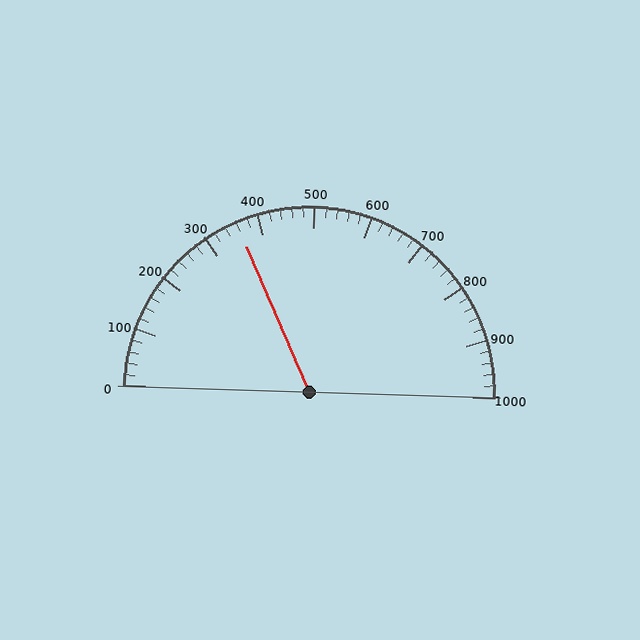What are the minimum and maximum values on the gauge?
The gauge ranges from 0 to 1000.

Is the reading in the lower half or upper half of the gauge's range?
The reading is in the lower half of the range (0 to 1000).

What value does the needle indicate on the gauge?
The needle indicates approximately 360.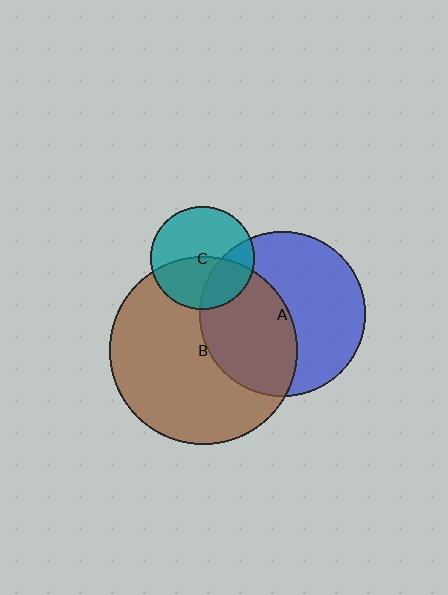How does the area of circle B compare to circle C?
Approximately 3.3 times.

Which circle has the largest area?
Circle B (brown).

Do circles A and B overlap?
Yes.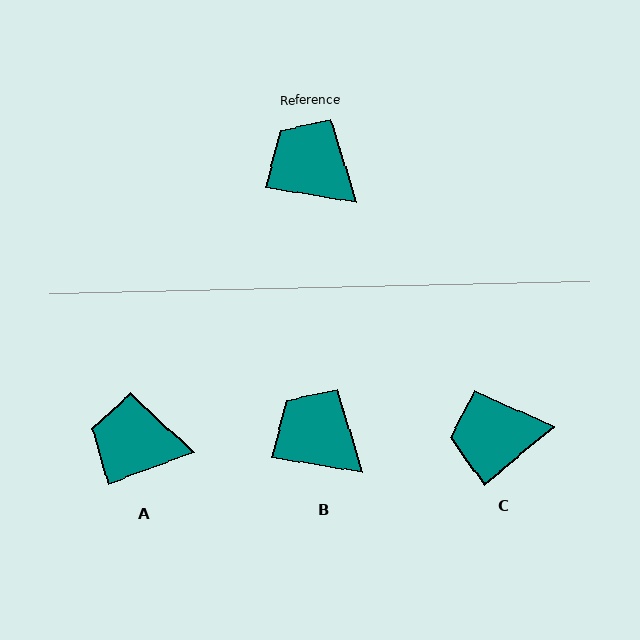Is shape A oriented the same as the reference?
No, it is off by about 30 degrees.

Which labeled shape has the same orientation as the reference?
B.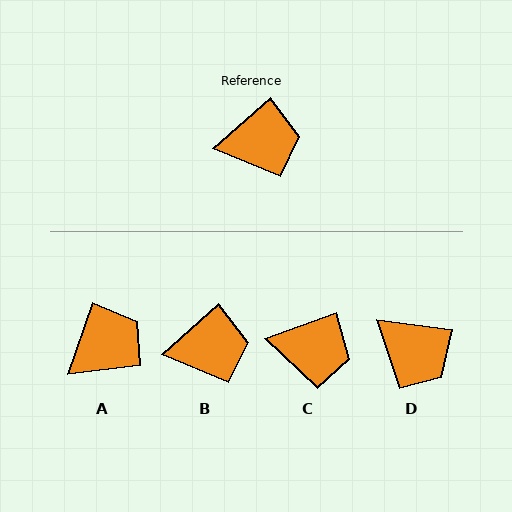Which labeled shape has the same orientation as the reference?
B.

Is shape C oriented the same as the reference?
No, it is off by about 21 degrees.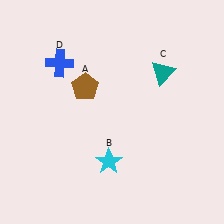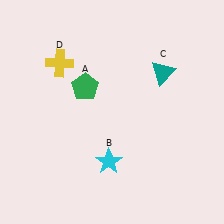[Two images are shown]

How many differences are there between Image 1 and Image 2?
There are 2 differences between the two images.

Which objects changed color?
A changed from brown to green. D changed from blue to yellow.